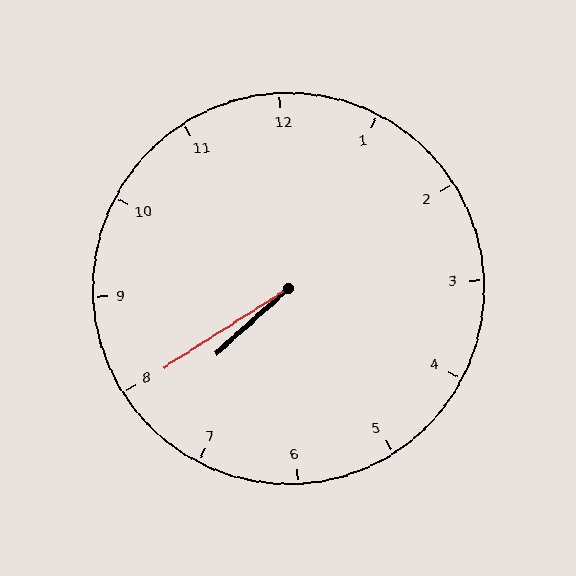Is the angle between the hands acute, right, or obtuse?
It is acute.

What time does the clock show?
7:40.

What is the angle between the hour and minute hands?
Approximately 10 degrees.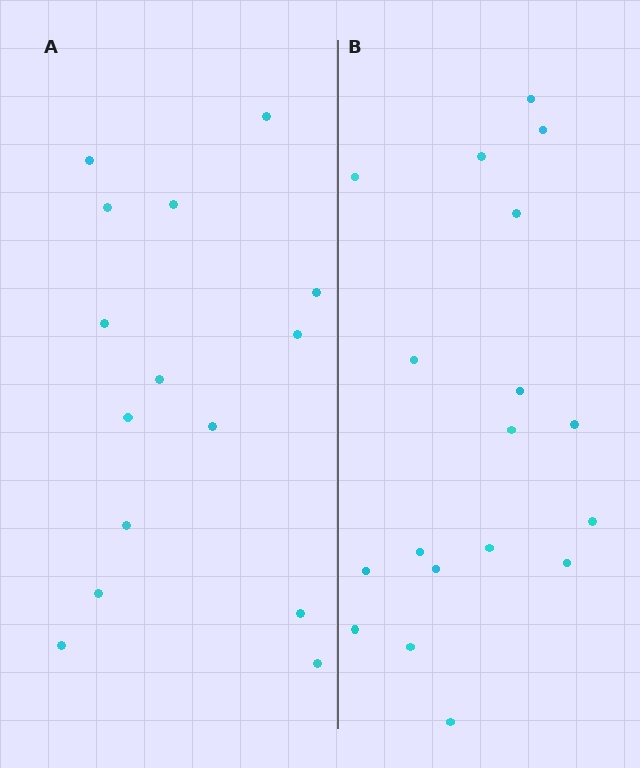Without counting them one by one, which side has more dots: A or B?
Region B (the right region) has more dots.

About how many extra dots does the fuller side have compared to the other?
Region B has just a few more — roughly 2 or 3 more dots than region A.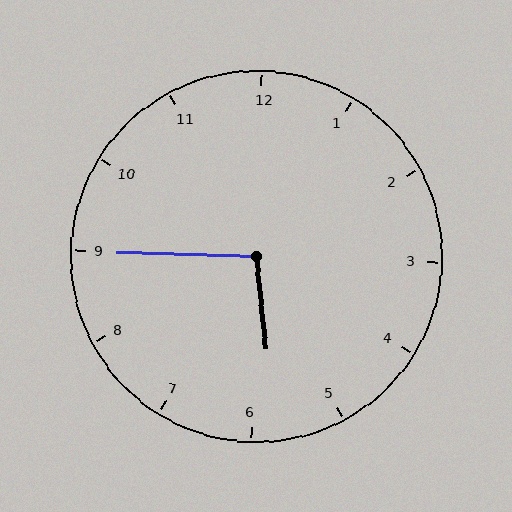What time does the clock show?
5:45.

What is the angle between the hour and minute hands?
Approximately 98 degrees.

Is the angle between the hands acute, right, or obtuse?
It is obtuse.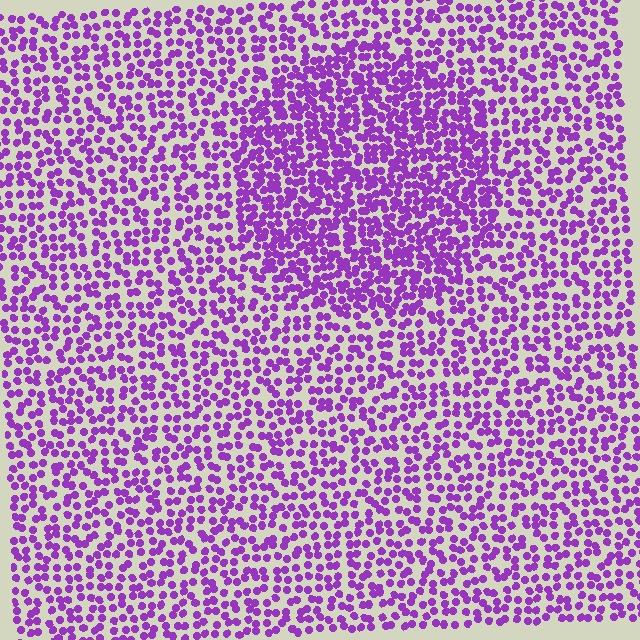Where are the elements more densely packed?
The elements are more densely packed inside the circle boundary.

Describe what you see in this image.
The image contains small purple elements arranged at two different densities. A circle-shaped region is visible where the elements are more densely packed than the surrounding area.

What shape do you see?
I see a circle.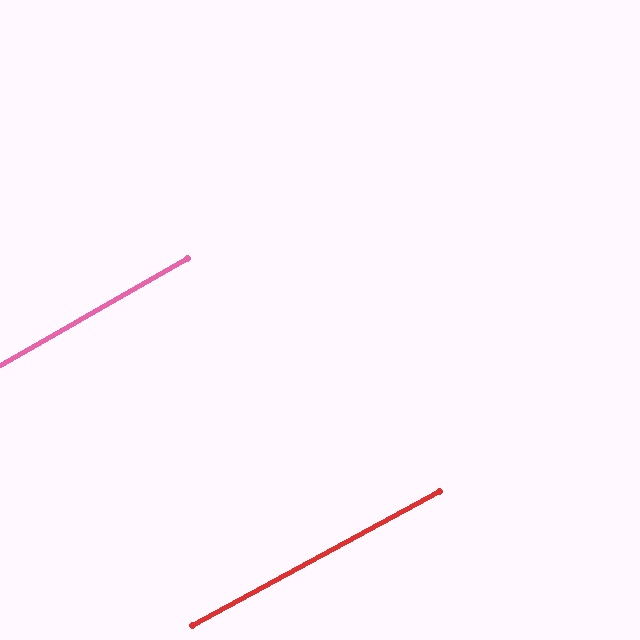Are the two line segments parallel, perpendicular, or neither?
Parallel — their directions differ by only 1.2°.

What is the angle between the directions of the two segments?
Approximately 1 degree.